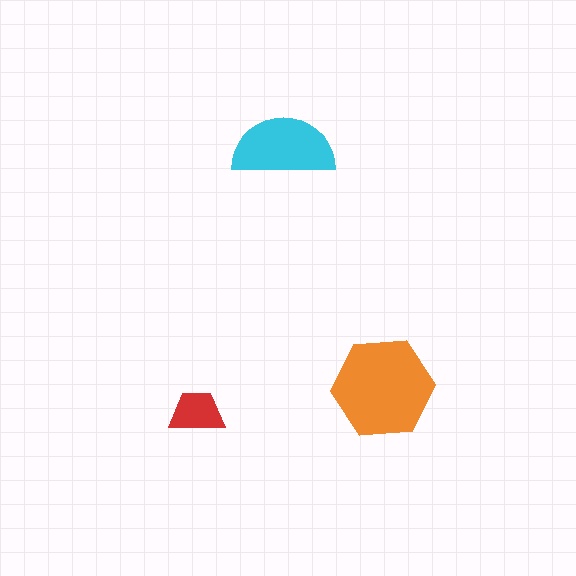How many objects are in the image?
There are 3 objects in the image.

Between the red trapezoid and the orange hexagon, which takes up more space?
The orange hexagon.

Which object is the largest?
The orange hexagon.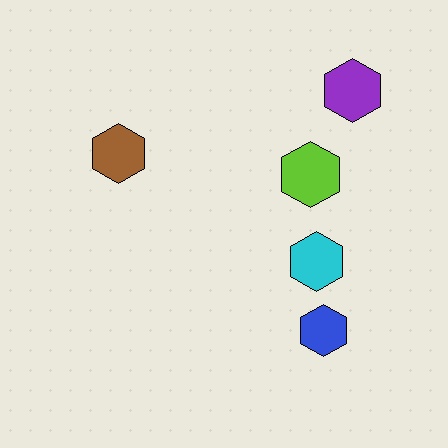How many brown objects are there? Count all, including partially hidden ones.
There is 1 brown object.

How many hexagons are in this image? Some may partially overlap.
There are 5 hexagons.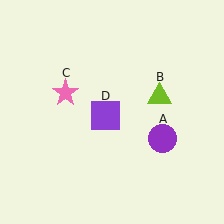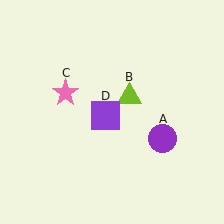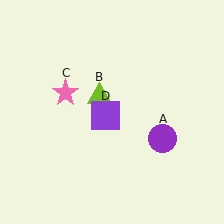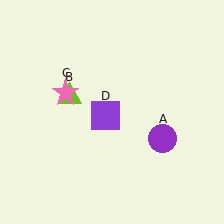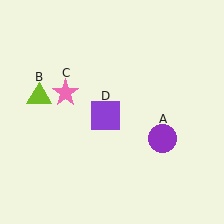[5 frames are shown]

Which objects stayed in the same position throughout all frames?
Purple circle (object A) and pink star (object C) and purple square (object D) remained stationary.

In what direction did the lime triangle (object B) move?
The lime triangle (object B) moved left.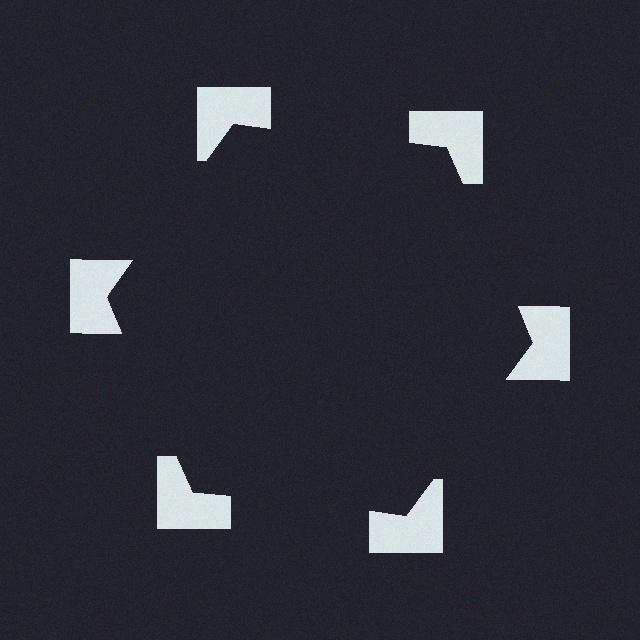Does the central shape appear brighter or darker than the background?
It typically appears slightly darker than the background, even though no actual brightness change is drawn.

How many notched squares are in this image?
There are 6 — one at each vertex of the illusory hexagon.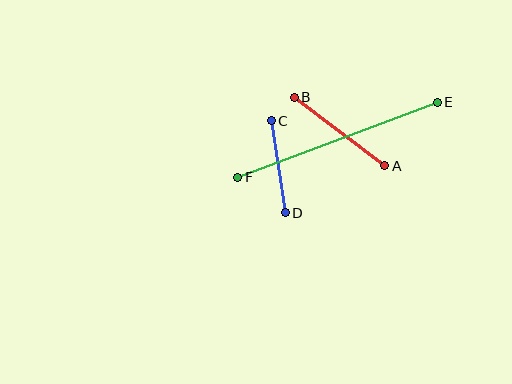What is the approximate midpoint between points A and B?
The midpoint is at approximately (339, 131) pixels.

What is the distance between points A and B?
The distance is approximately 114 pixels.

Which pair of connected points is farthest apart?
Points E and F are farthest apart.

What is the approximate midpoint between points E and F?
The midpoint is at approximately (337, 140) pixels.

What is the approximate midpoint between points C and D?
The midpoint is at approximately (278, 167) pixels.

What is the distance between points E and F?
The distance is approximately 213 pixels.